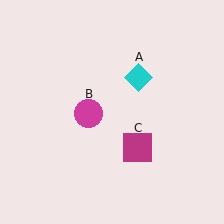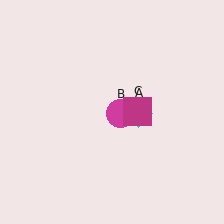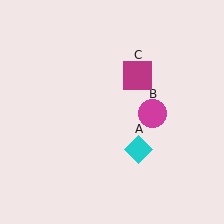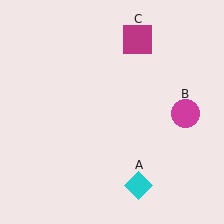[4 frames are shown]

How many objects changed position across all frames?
3 objects changed position: cyan diamond (object A), magenta circle (object B), magenta square (object C).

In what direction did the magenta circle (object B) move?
The magenta circle (object B) moved right.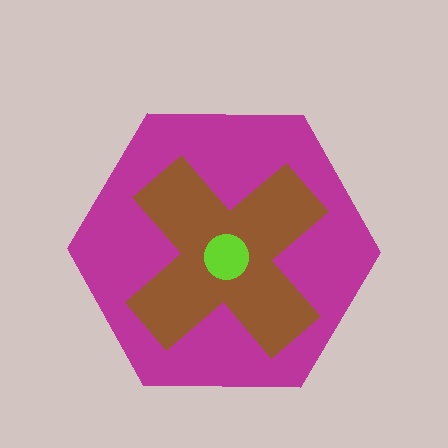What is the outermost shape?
The magenta hexagon.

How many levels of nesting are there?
3.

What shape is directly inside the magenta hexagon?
The brown cross.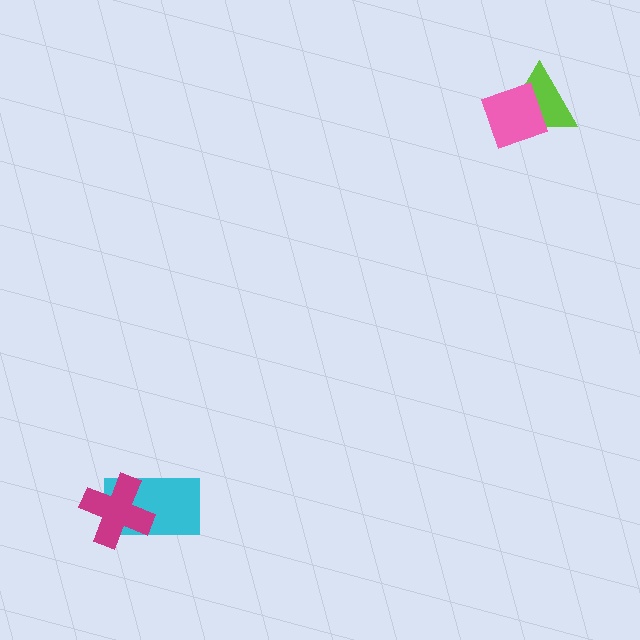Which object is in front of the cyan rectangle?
The magenta cross is in front of the cyan rectangle.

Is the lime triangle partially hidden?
Yes, it is partially covered by another shape.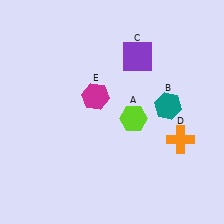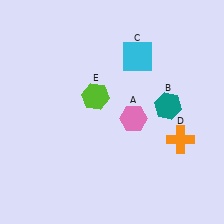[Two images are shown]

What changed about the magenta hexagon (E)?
In Image 1, E is magenta. In Image 2, it changed to lime.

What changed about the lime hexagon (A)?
In Image 1, A is lime. In Image 2, it changed to pink.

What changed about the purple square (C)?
In Image 1, C is purple. In Image 2, it changed to cyan.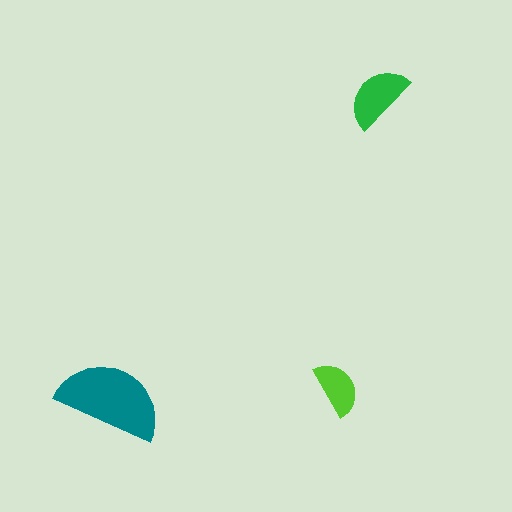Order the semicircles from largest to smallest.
the teal one, the green one, the lime one.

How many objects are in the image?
There are 3 objects in the image.